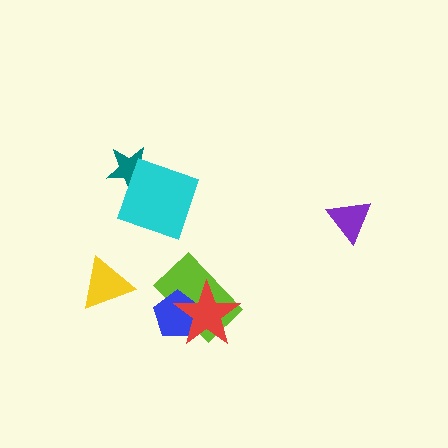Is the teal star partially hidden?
Yes, it is partially covered by another shape.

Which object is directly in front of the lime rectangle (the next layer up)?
The blue pentagon is directly in front of the lime rectangle.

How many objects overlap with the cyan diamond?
1 object overlaps with the cyan diamond.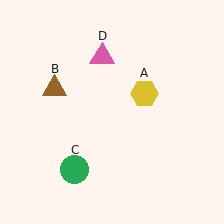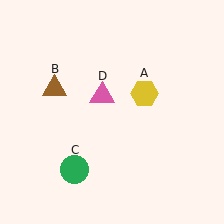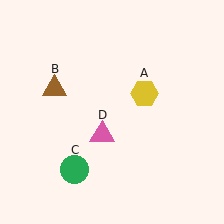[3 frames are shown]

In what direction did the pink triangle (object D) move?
The pink triangle (object D) moved down.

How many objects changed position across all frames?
1 object changed position: pink triangle (object D).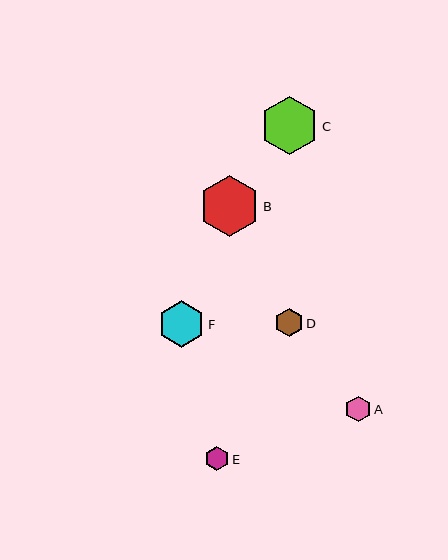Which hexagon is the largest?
Hexagon B is the largest with a size of approximately 61 pixels.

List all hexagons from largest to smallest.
From largest to smallest: B, C, F, D, A, E.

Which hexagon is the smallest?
Hexagon E is the smallest with a size of approximately 24 pixels.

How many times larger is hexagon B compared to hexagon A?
Hexagon B is approximately 2.4 times the size of hexagon A.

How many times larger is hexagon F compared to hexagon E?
Hexagon F is approximately 1.9 times the size of hexagon E.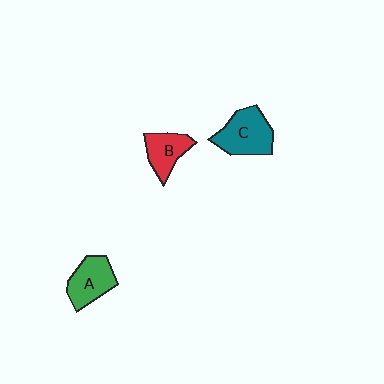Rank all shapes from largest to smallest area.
From largest to smallest: C (teal), A (green), B (red).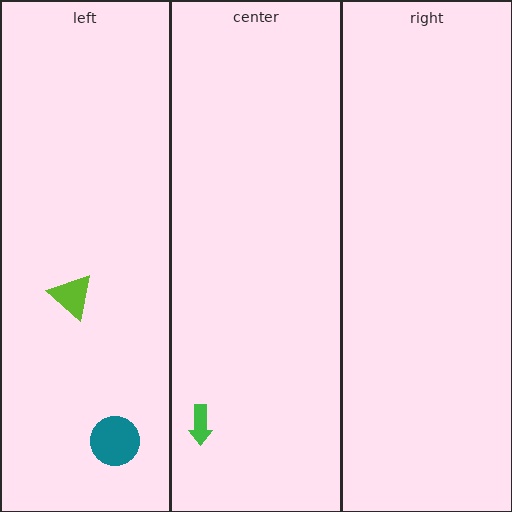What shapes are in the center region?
The green arrow.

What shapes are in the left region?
The teal circle, the lime triangle.